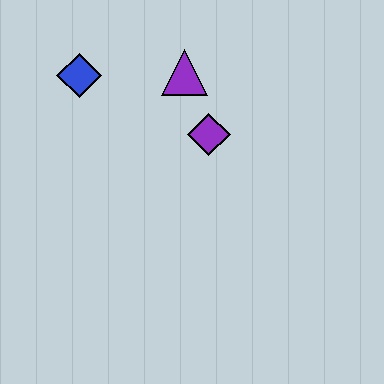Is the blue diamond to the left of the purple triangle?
Yes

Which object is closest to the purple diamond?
The purple triangle is closest to the purple diamond.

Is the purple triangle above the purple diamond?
Yes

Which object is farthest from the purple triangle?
The blue diamond is farthest from the purple triangle.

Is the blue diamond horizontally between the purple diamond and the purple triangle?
No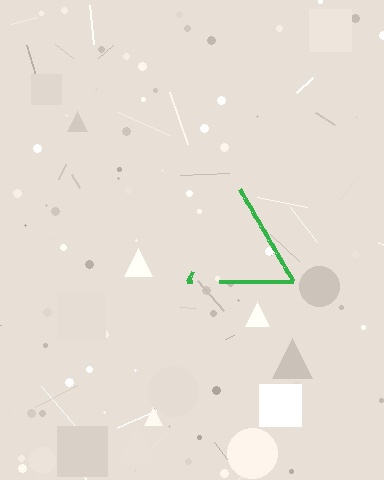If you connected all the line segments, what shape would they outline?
They would outline a triangle.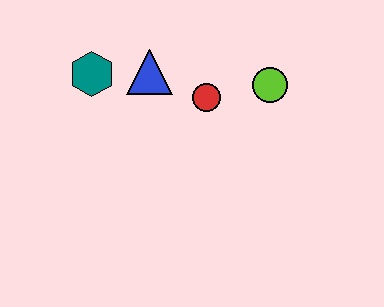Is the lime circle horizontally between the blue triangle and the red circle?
No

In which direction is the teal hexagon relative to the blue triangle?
The teal hexagon is to the left of the blue triangle.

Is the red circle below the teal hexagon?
Yes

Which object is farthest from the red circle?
The teal hexagon is farthest from the red circle.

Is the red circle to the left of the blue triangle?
No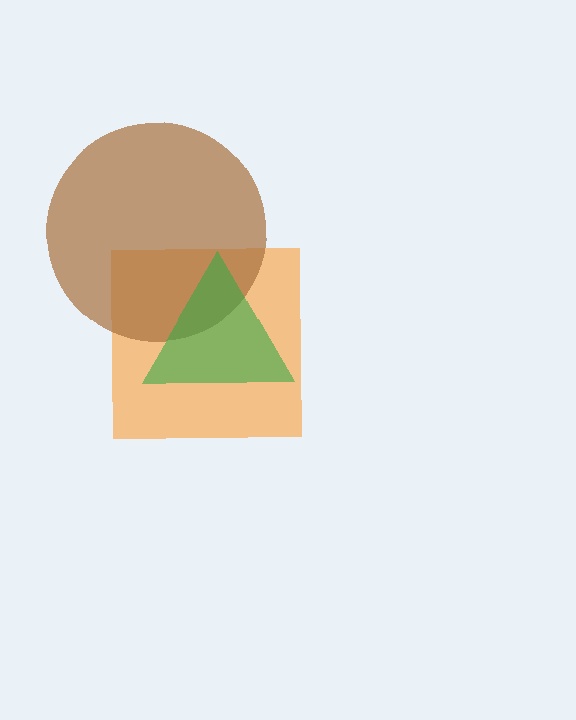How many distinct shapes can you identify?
There are 3 distinct shapes: an orange square, a brown circle, a green triangle.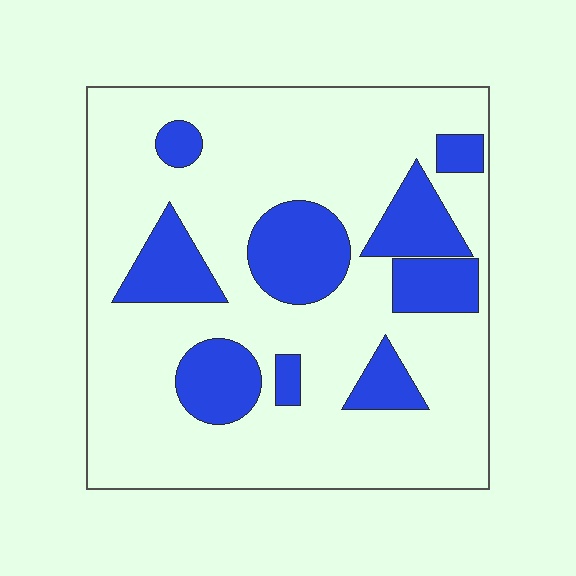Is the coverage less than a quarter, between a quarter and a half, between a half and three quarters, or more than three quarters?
Less than a quarter.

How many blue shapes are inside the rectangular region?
9.